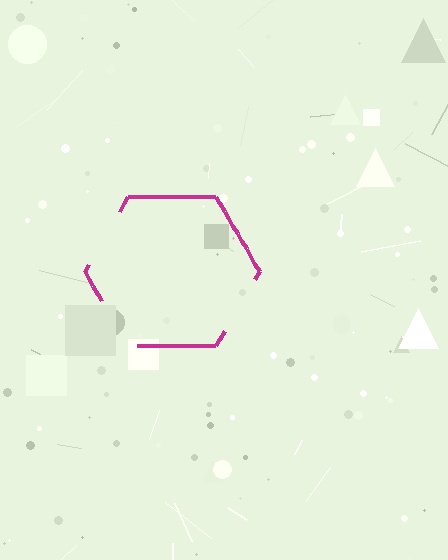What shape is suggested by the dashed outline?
The dashed outline suggests a hexagon.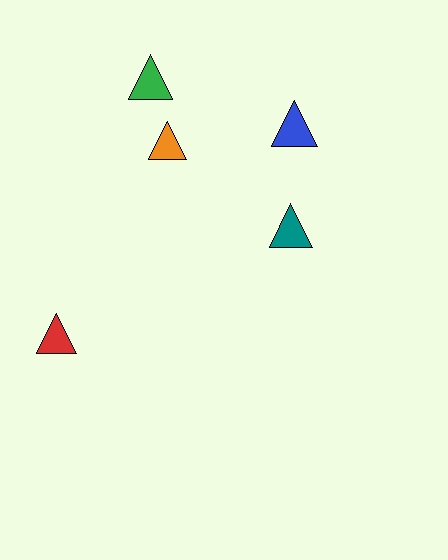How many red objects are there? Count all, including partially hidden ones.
There is 1 red object.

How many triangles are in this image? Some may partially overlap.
There are 5 triangles.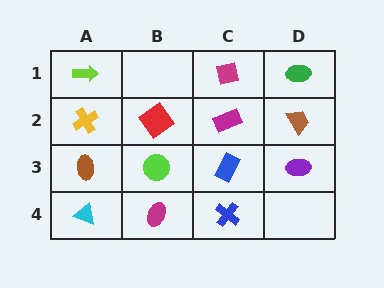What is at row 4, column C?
A blue cross.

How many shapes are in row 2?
4 shapes.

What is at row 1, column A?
A lime arrow.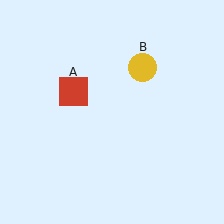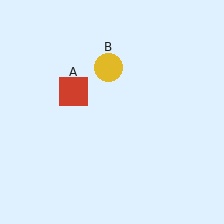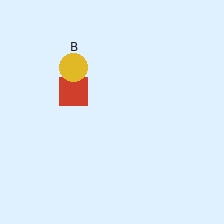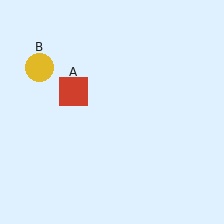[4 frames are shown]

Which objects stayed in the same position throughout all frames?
Red square (object A) remained stationary.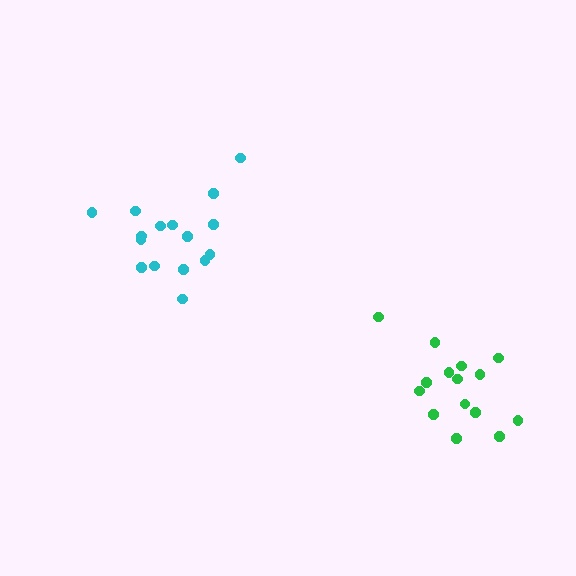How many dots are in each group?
Group 1: 15 dots, Group 2: 16 dots (31 total).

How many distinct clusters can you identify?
There are 2 distinct clusters.